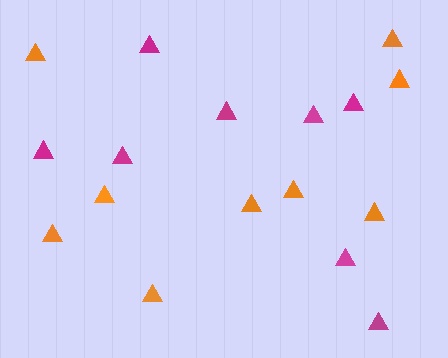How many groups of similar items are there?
There are 2 groups: one group of magenta triangles (8) and one group of orange triangles (9).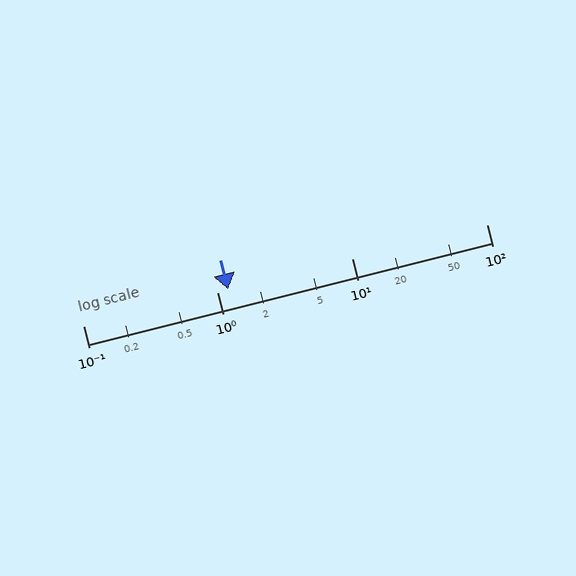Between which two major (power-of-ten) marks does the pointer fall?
The pointer is between 1 and 10.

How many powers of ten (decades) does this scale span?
The scale spans 3 decades, from 0.1 to 100.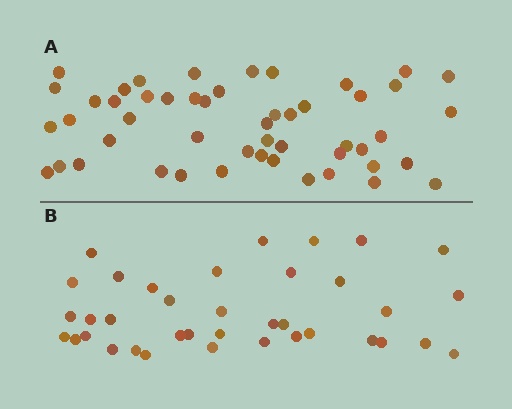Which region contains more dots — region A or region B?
Region A (the top region) has more dots.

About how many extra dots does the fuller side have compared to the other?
Region A has approximately 15 more dots than region B.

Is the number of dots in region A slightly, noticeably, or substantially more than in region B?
Region A has noticeably more, but not dramatically so. The ratio is roughly 1.4 to 1.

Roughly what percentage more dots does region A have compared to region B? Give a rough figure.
About 35% more.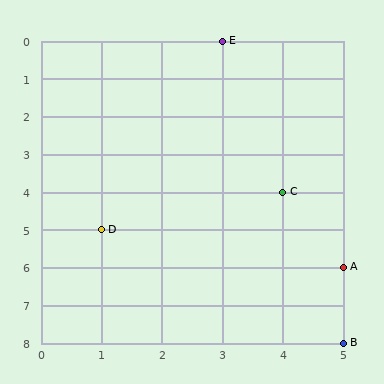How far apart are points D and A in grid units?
Points D and A are 4 columns and 1 row apart (about 4.1 grid units diagonally).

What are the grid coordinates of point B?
Point B is at grid coordinates (5, 8).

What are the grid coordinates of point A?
Point A is at grid coordinates (5, 6).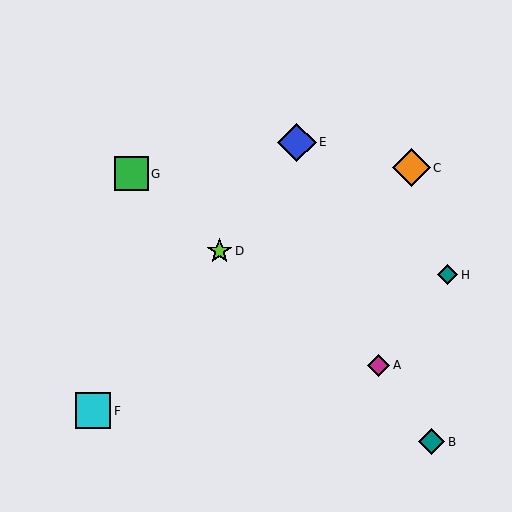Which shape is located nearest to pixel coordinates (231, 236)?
The lime star (labeled D) at (220, 251) is nearest to that location.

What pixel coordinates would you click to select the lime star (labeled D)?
Click at (220, 251) to select the lime star D.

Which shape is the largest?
The blue diamond (labeled E) is the largest.